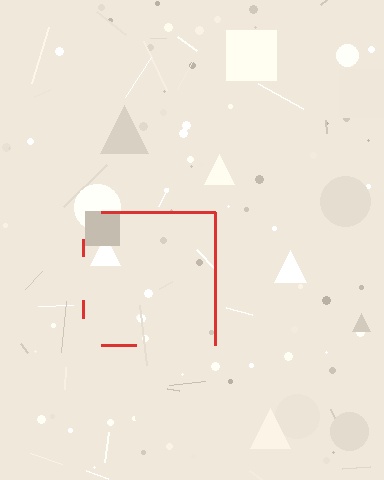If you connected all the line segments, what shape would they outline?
They would outline a square.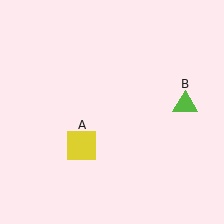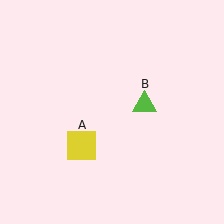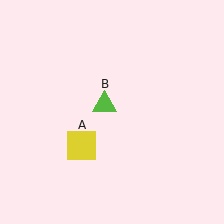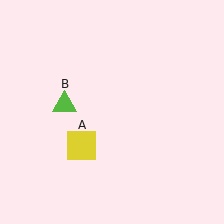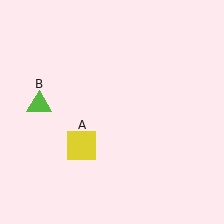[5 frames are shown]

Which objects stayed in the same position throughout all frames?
Yellow square (object A) remained stationary.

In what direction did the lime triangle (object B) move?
The lime triangle (object B) moved left.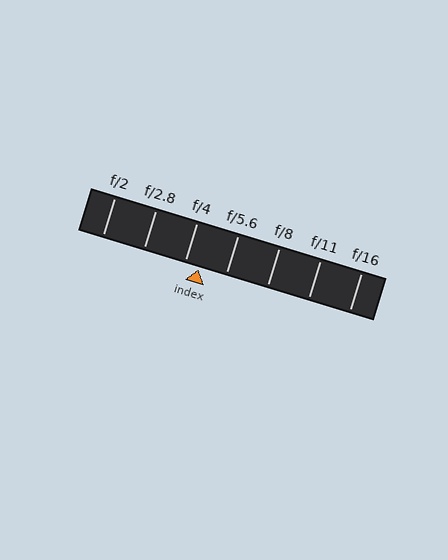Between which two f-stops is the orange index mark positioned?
The index mark is between f/4 and f/5.6.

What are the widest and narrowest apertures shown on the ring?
The widest aperture shown is f/2 and the narrowest is f/16.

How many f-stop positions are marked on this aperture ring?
There are 7 f-stop positions marked.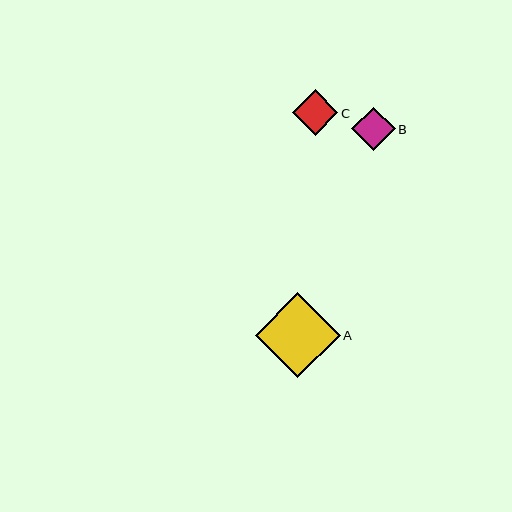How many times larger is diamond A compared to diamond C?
Diamond A is approximately 1.9 times the size of diamond C.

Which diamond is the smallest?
Diamond B is the smallest with a size of approximately 43 pixels.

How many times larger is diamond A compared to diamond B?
Diamond A is approximately 2.0 times the size of diamond B.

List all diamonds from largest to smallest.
From largest to smallest: A, C, B.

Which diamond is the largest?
Diamond A is the largest with a size of approximately 85 pixels.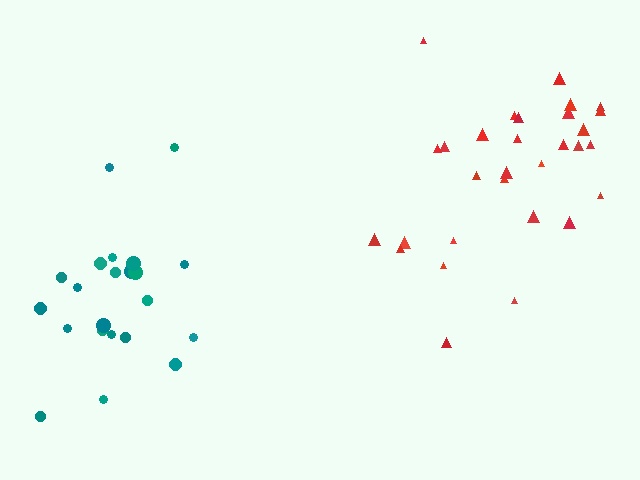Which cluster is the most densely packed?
Teal.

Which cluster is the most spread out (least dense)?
Red.